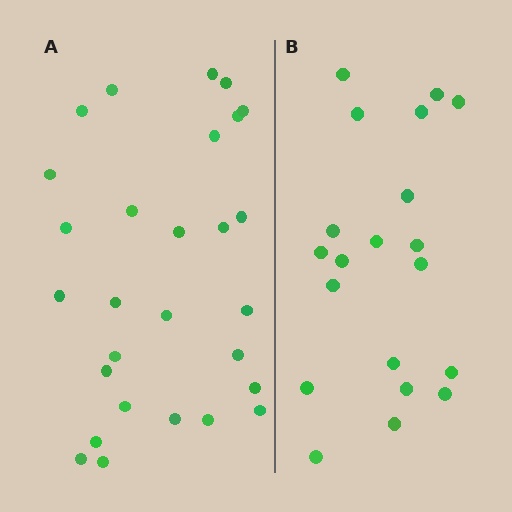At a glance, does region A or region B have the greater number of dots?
Region A (the left region) has more dots.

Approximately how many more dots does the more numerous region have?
Region A has roughly 8 or so more dots than region B.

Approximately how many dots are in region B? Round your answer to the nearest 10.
About 20 dots.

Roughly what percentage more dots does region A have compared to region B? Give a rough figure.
About 40% more.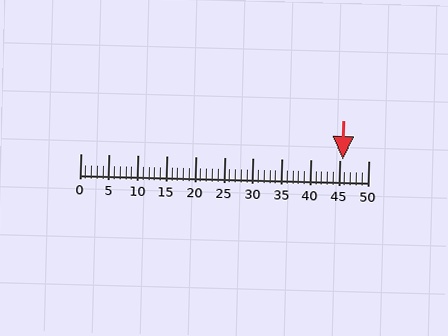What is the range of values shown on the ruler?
The ruler shows values from 0 to 50.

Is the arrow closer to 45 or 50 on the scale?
The arrow is closer to 45.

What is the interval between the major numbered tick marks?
The major tick marks are spaced 5 units apart.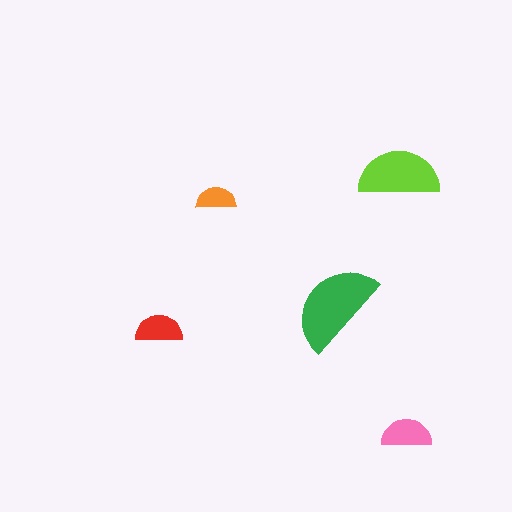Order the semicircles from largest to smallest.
the green one, the lime one, the pink one, the red one, the orange one.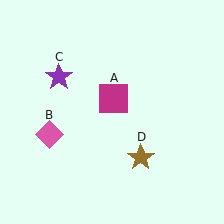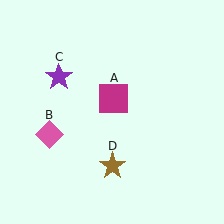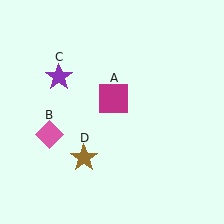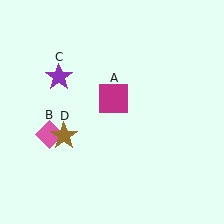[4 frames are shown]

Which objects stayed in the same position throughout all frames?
Magenta square (object A) and pink diamond (object B) and purple star (object C) remained stationary.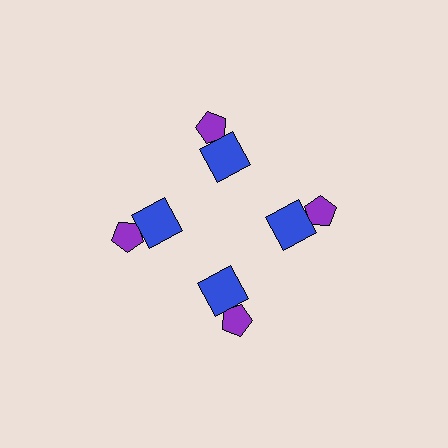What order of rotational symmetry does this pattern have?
This pattern has 4-fold rotational symmetry.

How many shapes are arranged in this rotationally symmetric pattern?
There are 8 shapes, arranged in 4 groups of 2.